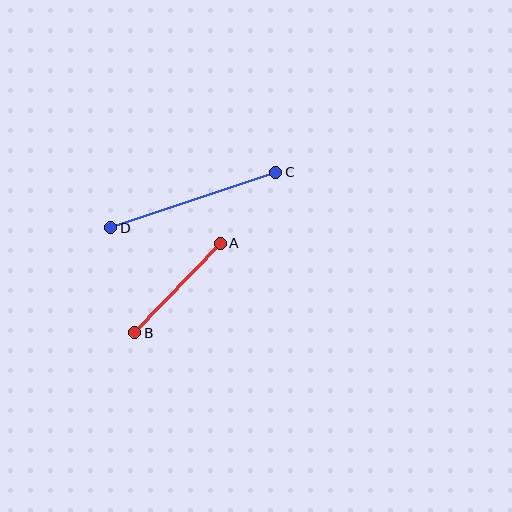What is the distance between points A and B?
The distance is approximately 123 pixels.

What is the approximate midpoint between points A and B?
The midpoint is at approximately (177, 288) pixels.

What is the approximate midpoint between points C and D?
The midpoint is at approximately (193, 200) pixels.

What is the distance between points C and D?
The distance is approximately 174 pixels.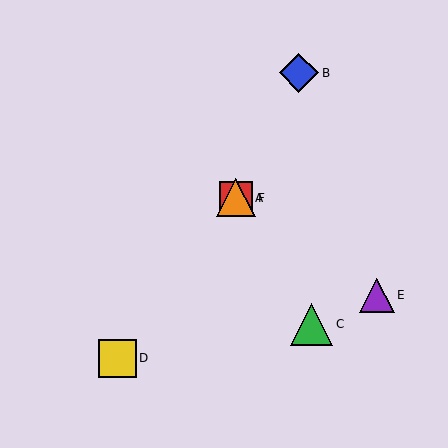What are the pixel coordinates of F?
Object F is at (236, 198).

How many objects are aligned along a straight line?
3 objects (A, C, F) are aligned along a straight line.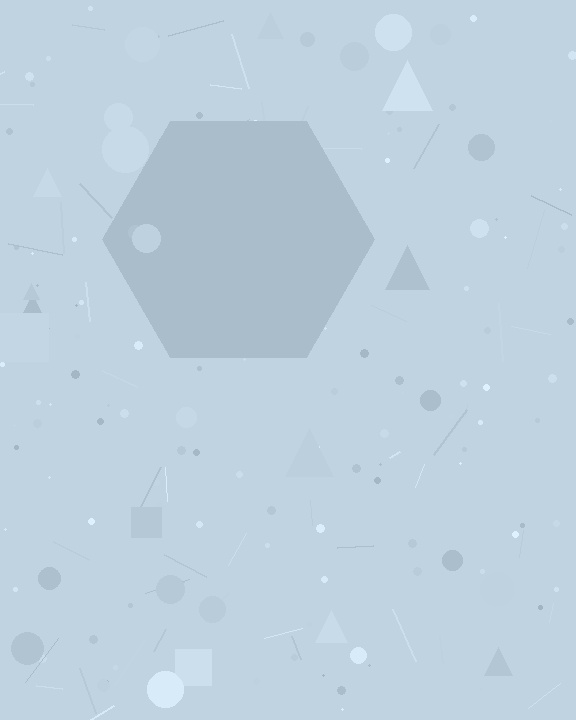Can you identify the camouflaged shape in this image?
The camouflaged shape is a hexagon.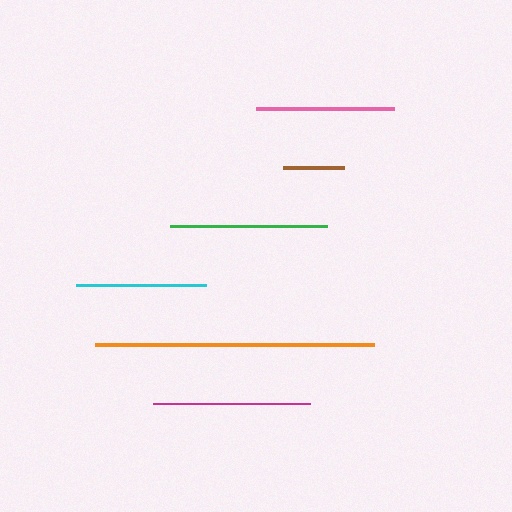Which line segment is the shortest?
The brown line is the shortest at approximately 61 pixels.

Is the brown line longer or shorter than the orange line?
The orange line is longer than the brown line.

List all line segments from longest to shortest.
From longest to shortest: orange, green, magenta, pink, cyan, brown.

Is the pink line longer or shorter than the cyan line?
The pink line is longer than the cyan line.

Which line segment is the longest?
The orange line is the longest at approximately 278 pixels.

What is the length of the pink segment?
The pink segment is approximately 138 pixels long.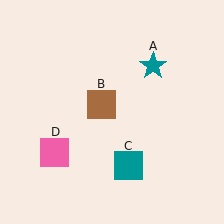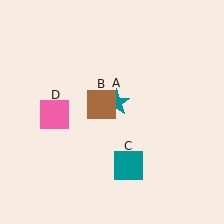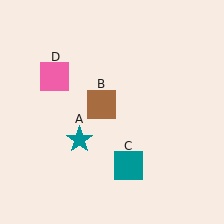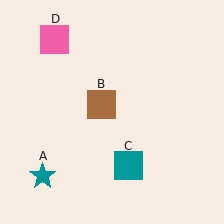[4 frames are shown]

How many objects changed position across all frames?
2 objects changed position: teal star (object A), pink square (object D).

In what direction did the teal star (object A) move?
The teal star (object A) moved down and to the left.